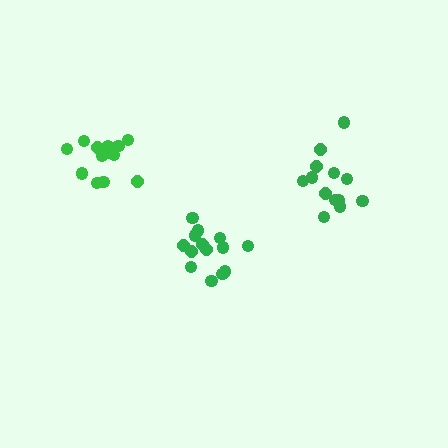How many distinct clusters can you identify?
There are 3 distinct clusters.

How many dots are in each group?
Group 1: 14 dots, Group 2: 14 dots, Group 3: 13 dots (41 total).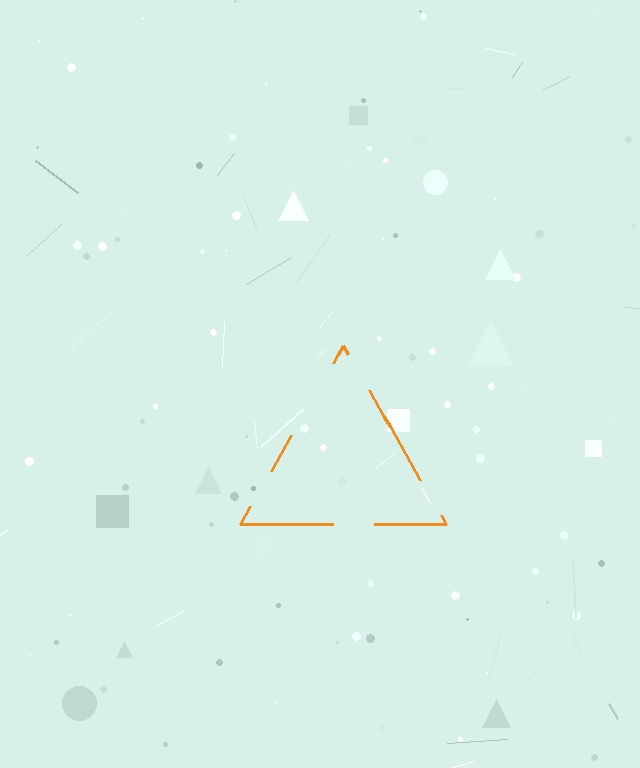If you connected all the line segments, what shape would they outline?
They would outline a triangle.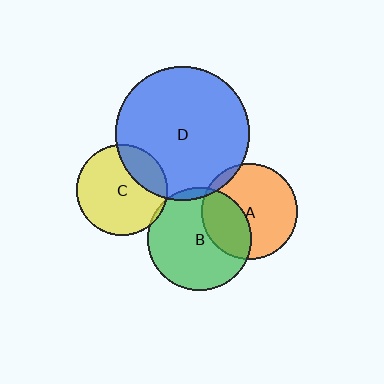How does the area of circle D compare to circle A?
Approximately 1.9 times.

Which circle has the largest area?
Circle D (blue).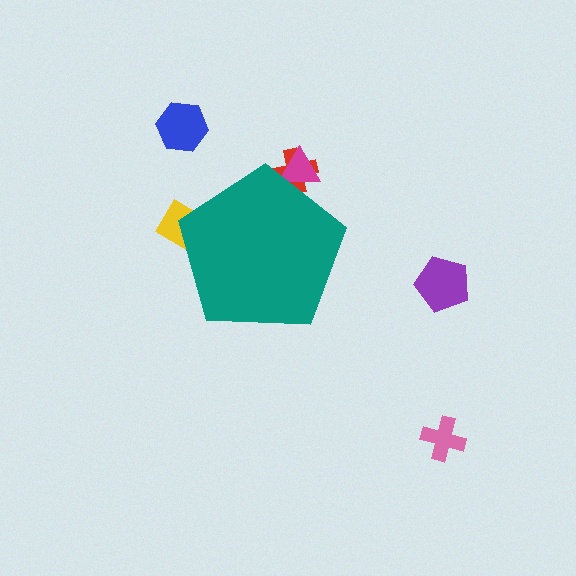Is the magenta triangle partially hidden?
Yes, the magenta triangle is partially hidden behind the teal pentagon.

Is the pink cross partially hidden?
No, the pink cross is fully visible.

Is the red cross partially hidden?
Yes, the red cross is partially hidden behind the teal pentagon.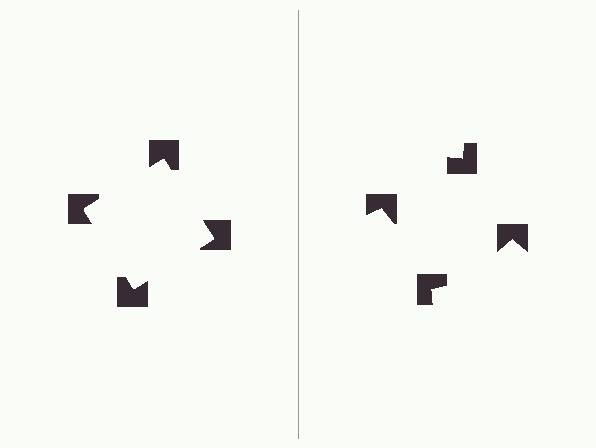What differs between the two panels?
The notched squares are positioned identically on both sides; only the wedge orientations differ. On the left they align to a square; on the right they are misaligned.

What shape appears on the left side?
An illusory square.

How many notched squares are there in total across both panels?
8 — 4 on each side.